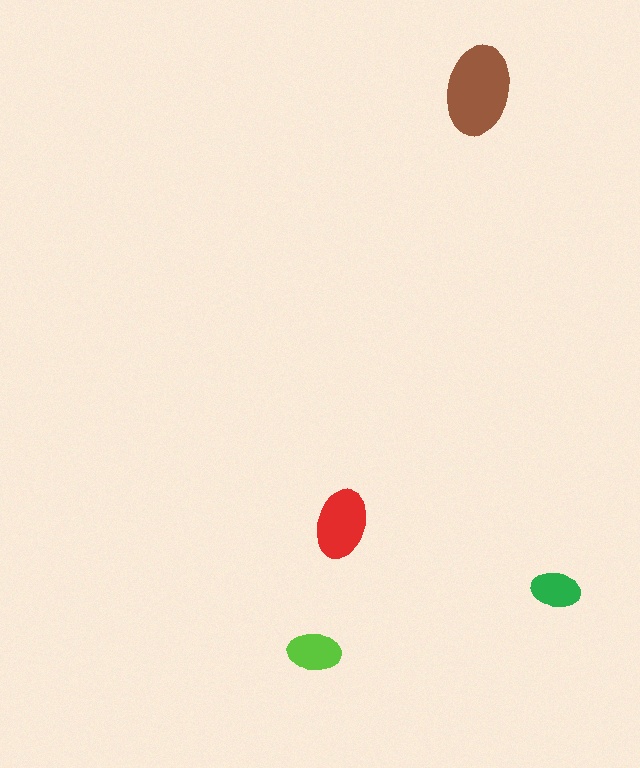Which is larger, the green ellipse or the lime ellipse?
The lime one.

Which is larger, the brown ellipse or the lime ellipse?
The brown one.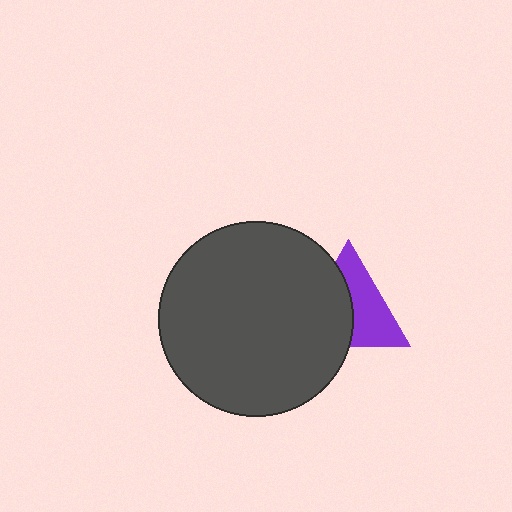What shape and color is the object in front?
The object in front is a dark gray circle.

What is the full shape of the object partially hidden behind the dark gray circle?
The partially hidden object is a purple triangle.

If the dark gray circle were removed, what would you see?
You would see the complete purple triangle.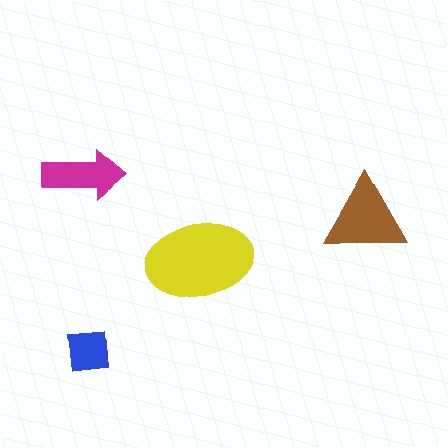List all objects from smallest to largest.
The blue square, the magenta arrow, the brown triangle, the yellow ellipse.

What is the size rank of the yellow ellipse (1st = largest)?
1st.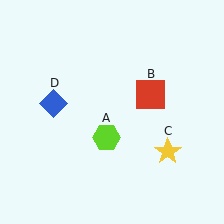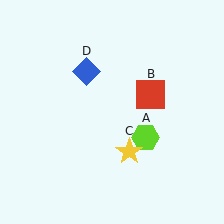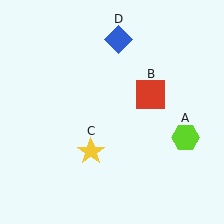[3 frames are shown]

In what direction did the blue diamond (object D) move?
The blue diamond (object D) moved up and to the right.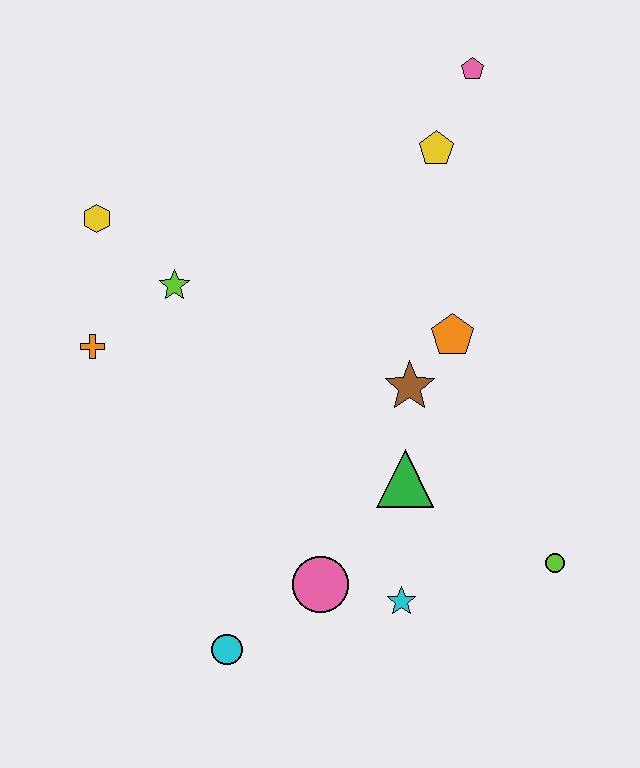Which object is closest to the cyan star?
The pink circle is closest to the cyan star.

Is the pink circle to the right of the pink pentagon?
No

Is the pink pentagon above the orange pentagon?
Yes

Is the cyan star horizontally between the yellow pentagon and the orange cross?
Yes